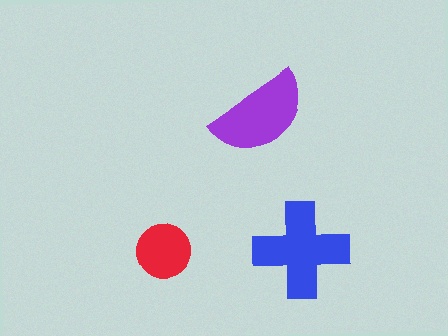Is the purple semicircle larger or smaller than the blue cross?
Smaller.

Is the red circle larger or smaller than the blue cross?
Smaller.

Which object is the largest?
The blue cross.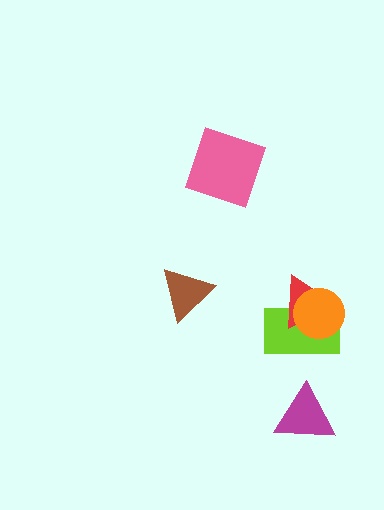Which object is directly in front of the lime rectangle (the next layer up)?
The red triangle is directly in front of the lime rectangle.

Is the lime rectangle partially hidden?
Yes, it is partially covered by another shape.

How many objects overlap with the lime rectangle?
2 objects overlap with the lime rectangle.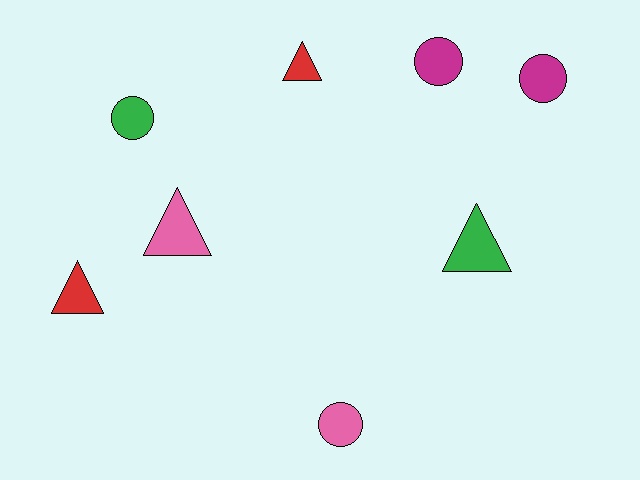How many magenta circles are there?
There are 2 magenta circles.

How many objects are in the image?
There are 8 objects.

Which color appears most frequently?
Magenta, with 2 objects.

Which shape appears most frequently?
Triangle, with 4 objects.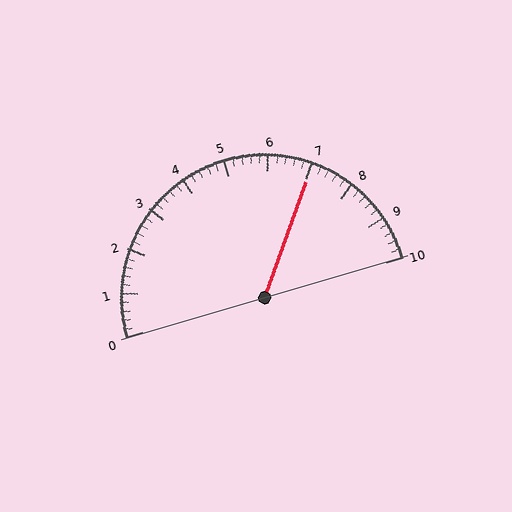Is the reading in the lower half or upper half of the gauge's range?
The reading is in the upper half of the range (0 to 10).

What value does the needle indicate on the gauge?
The needle indicates approximately 7.0.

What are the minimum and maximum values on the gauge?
The gauge ranges from 0 to 10.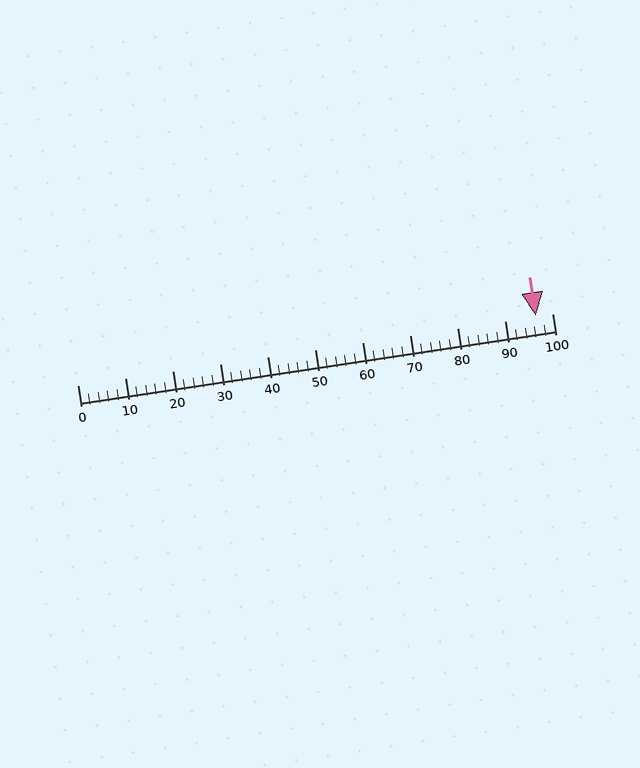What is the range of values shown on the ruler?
The ruler shows values from 0 to 100.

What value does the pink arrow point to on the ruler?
The pink arrow points to approximately 97.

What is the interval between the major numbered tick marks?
The major tick marks are spaced 10 units apart.